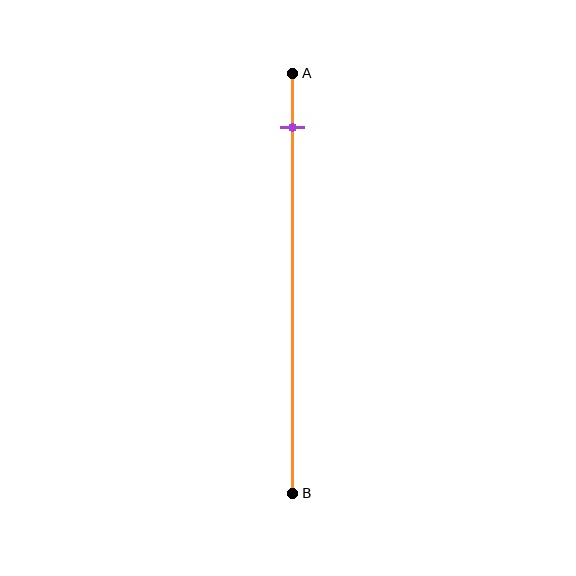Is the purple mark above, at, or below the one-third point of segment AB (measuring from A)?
The purple mark is above the one-third point of segment AB.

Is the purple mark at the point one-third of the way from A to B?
No, the mark is at about 15% from A, not at the 33% one-third point.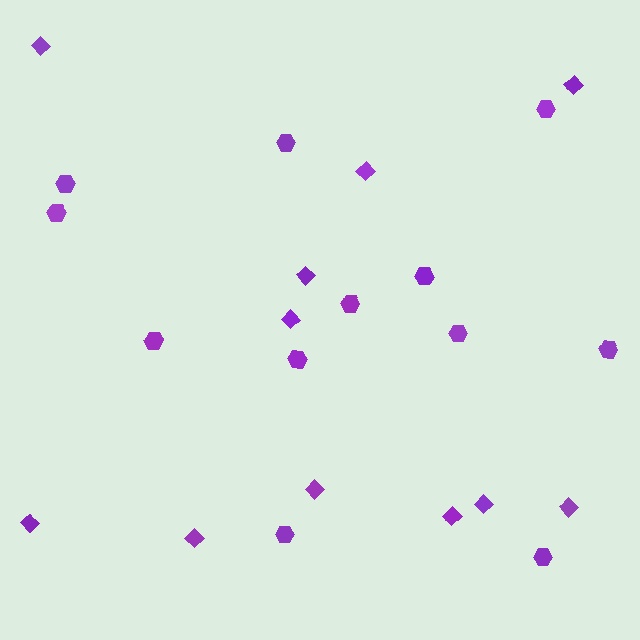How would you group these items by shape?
There are 2 groups: one group of diamonds (11) and one group of hexagons (12).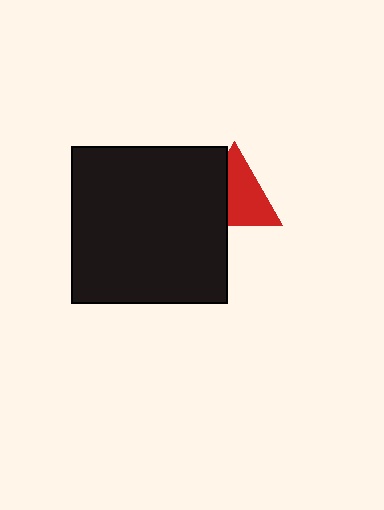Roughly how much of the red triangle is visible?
About half of it is visible (roughly 63%).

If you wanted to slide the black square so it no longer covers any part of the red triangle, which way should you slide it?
Slide it left — that is the most direct way to separate the two shapes.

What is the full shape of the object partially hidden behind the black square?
The partially hidden object is a red triangle.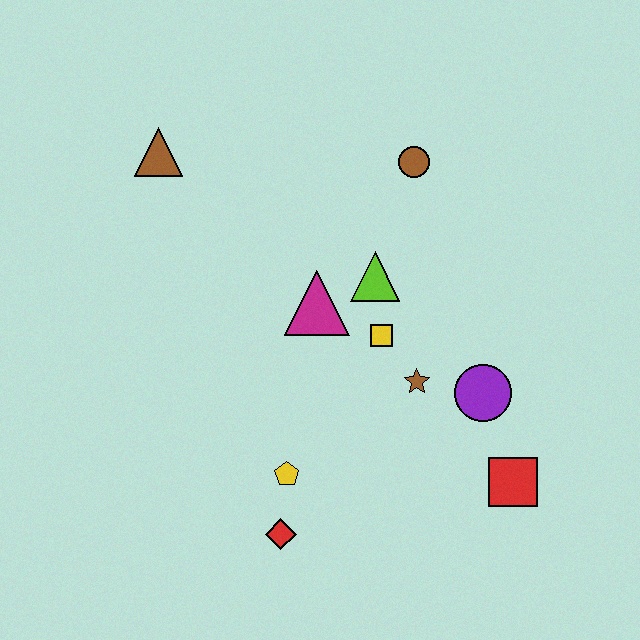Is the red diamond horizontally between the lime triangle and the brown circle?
No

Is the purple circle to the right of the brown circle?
Yes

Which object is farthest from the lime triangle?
The red diamond is farthest from the lime triangle.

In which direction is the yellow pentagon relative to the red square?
The yellow pentagon is to the left of the red square.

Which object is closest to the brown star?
The yellow square is closest to the brown star.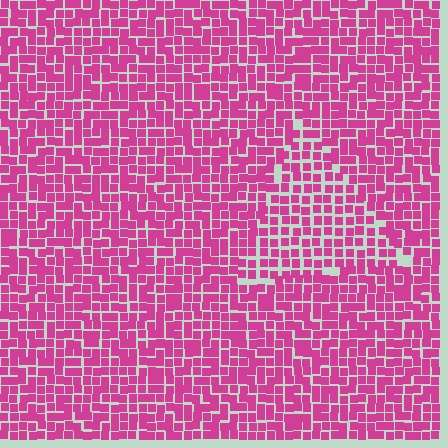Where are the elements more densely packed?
The elements are more densely packed outside the triangle boundary.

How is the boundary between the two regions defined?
The boundary is defined by a change in element density (approximately 1.4x ratio). All elements are the same color, size, and shape.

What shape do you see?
I see a triangle.